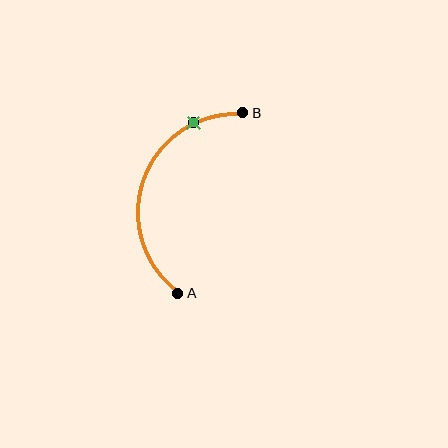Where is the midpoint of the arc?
The arc midpoint is the point on the curve farthest from the straight line joining A and B. It sits to the left of that line.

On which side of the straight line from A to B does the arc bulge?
The arc bulges to the left of the straight line connecting A and B.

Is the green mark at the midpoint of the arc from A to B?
No. The green mark lies on the arc but is closer to endpoint B. The arc midpoint would be at the point on the curve equidistant along the arc from both A and B.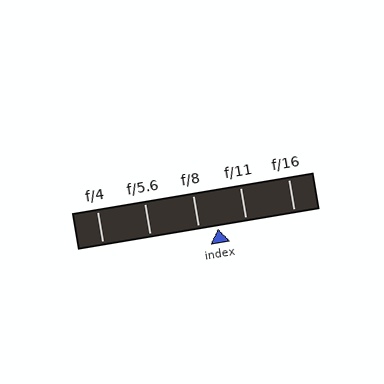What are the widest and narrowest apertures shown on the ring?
The widest aperture shown is f/4 and the narrowest is f/16.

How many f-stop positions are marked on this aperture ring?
There are 5 f-stop positions marked.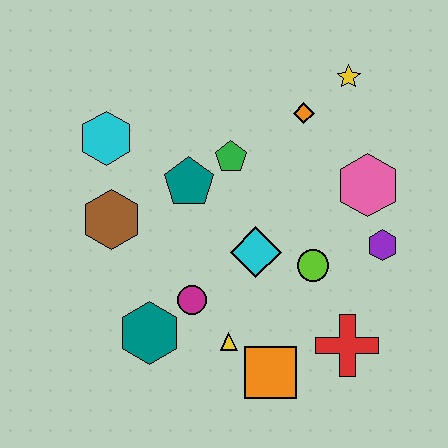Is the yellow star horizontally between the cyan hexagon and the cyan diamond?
No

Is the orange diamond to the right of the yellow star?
No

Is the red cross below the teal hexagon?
Yes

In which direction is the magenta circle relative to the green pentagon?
The magenta circle is below the green pentagon.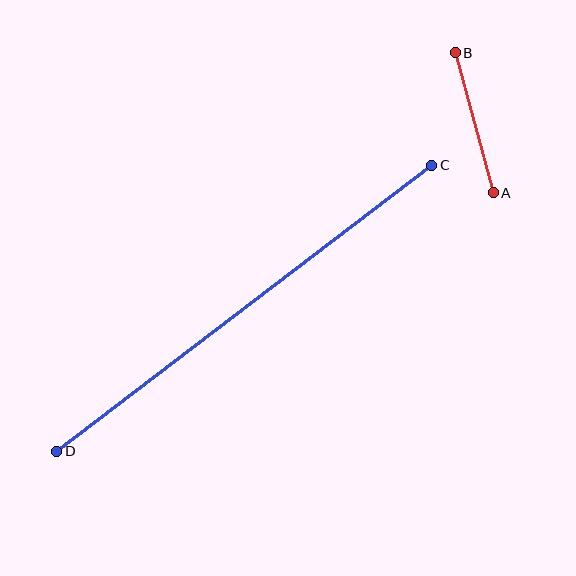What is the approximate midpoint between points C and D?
The midpoint is at approximately (244, 308) pixels.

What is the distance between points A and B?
The distance is approximately 145 pixels.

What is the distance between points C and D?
The distance is approximately 472 pixels.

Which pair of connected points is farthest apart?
Points C and D are farthest apart.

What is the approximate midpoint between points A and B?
The midpoint is at approximately (474, 123) pixels.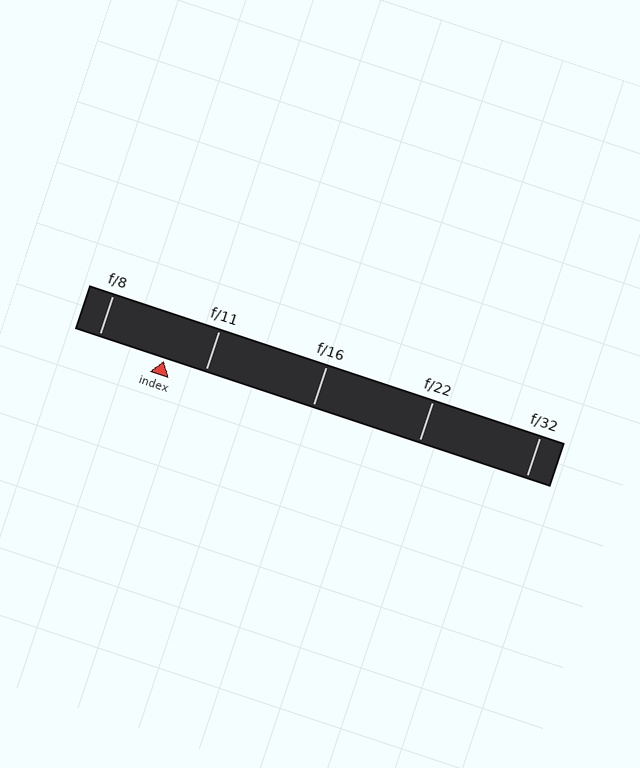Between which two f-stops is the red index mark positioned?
The index mark is between f/8 and f/11.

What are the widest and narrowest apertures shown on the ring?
The widest aperture shown is f/8 and the narrowest is f/32.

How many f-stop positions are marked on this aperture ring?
There are 5 f-stop positions marked.